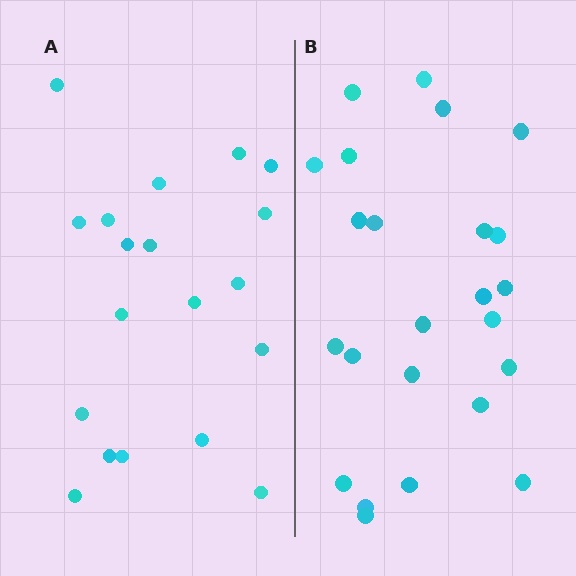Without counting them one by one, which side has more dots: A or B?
Region B (the right region) has more dots.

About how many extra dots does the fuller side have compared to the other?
Region B has about 5 more dots than region A.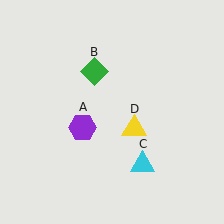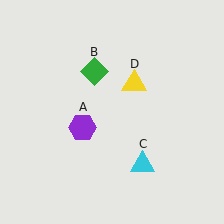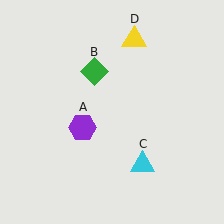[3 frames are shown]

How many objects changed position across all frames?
1 object changed position: yellow triangle (object D).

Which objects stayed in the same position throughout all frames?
Purple hexagon (object A) and green diamond (object B) and cyan triangle (object C) remained stationary.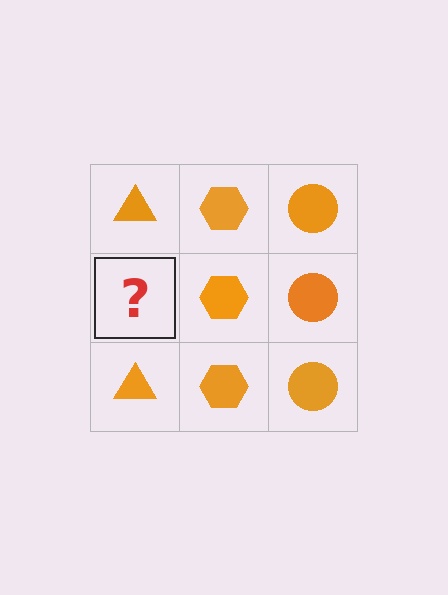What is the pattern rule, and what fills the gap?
The rule is that each column has a consistent shape. The gap should be filled with an orange triangle.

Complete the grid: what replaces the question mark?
The question mark should be replaced with an orange triangle.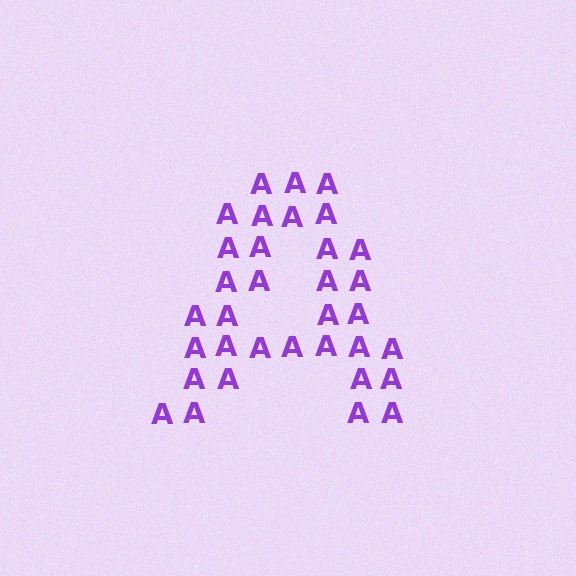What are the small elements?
The small elements are letter A's.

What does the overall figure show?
The overall figure shows the letter A.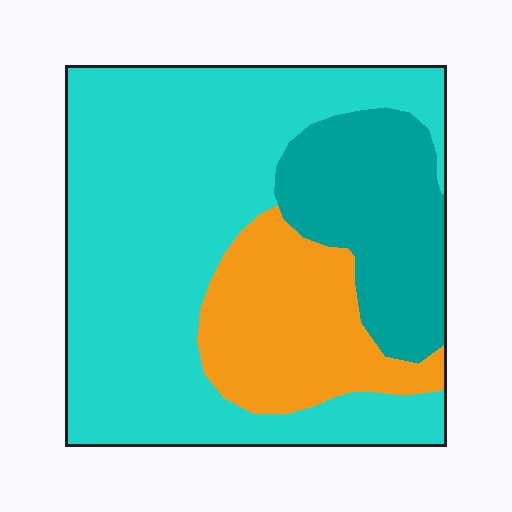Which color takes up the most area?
Cyan, at roughly 60%.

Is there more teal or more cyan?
Cyan.